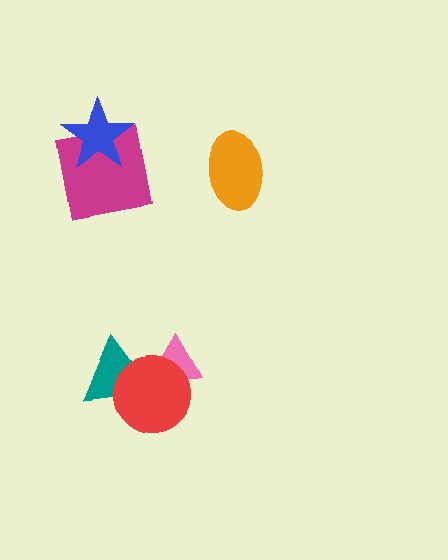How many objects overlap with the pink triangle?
2 objects overlap with the pink triangle.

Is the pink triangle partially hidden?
Yes, it is partially covered by another shape.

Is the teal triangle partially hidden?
Yes, it is partially covered by another shape.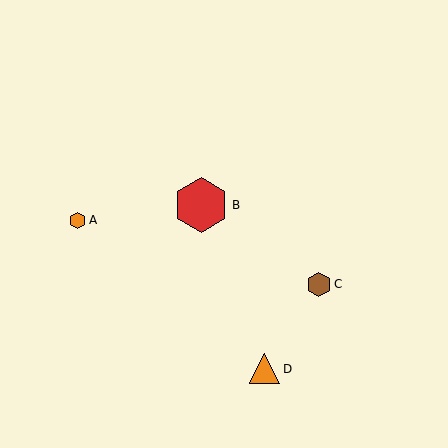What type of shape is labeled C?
Shape C is a brown hexagon.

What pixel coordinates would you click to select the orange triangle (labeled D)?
Click at (265, 369) to select the orange triangle D.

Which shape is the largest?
The red hexagon (labeled B) is the largest.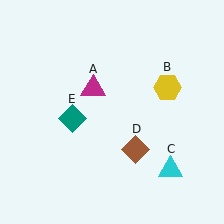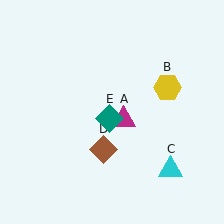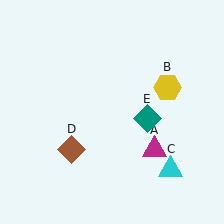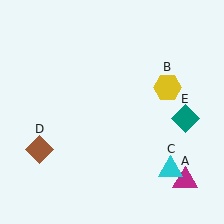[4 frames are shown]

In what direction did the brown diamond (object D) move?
The brown diamond (object D) moved left.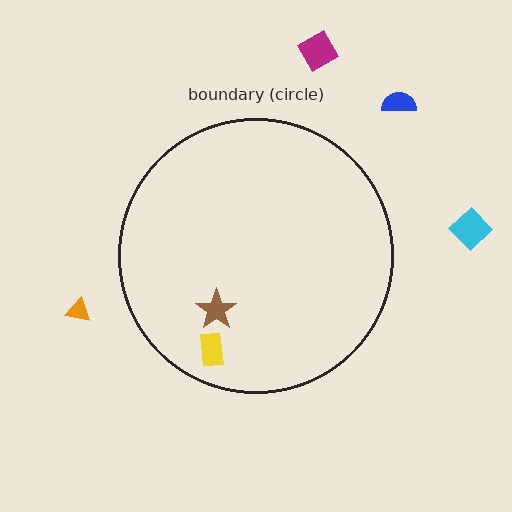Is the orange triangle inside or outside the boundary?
Outside.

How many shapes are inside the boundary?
2 inside, 4 outside.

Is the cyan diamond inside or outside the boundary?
Outside.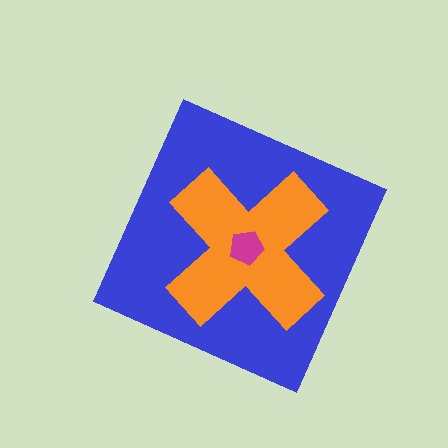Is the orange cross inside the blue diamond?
Yes.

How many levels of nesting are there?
3.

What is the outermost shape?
The blue diamond.